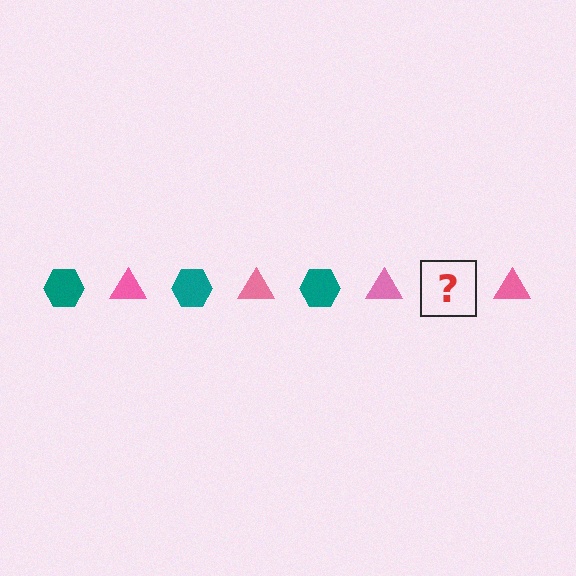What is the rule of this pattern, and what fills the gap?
The rule is that the pattern alternates between teal hexagon and pink triangle. The gap should be filled with a teal hexagon.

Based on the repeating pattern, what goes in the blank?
The blank should be a teal hexagon.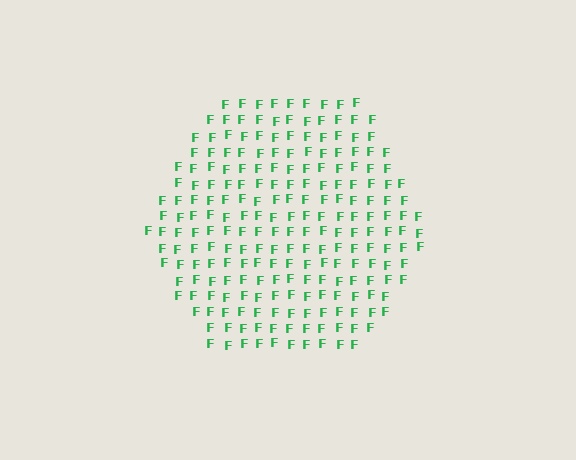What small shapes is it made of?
It is made of small letter F's.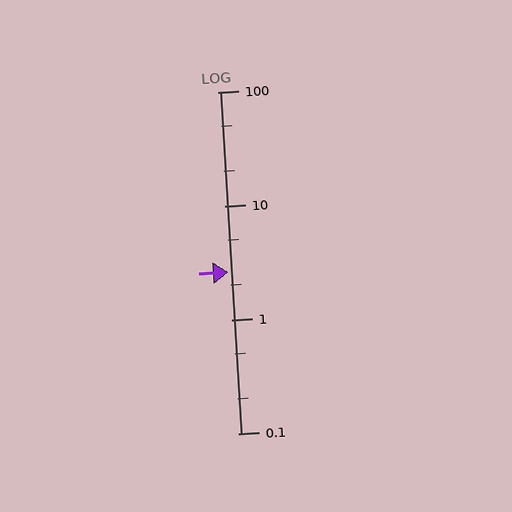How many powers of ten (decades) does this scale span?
The scale spans 3 decades, from 0.1 to 100.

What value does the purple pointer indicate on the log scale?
The pointer indicates approximately 2.6.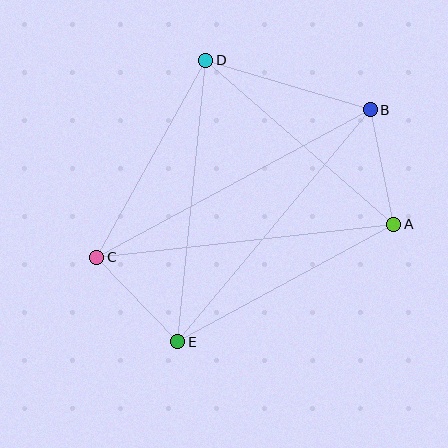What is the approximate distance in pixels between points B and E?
The distance between B and E is approximately 302 pixels.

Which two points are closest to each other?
Points A and B are closest to each other.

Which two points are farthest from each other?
Points B and C are farthest from each other.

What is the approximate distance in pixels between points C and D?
The distance between C and D is approximately 225 pixels.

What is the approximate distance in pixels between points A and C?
The distance between A and C is approximately 298 pixels.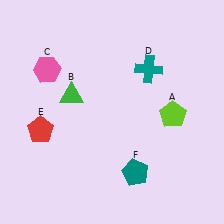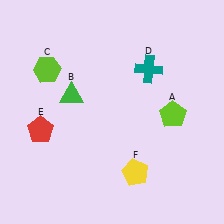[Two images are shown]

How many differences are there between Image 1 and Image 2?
There are 2 differences between the two images.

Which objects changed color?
C changed from pink to lime. F changed from teal to yellow.